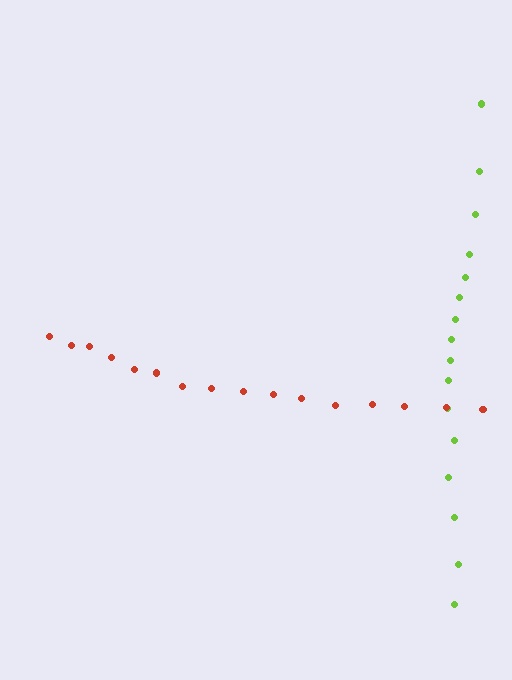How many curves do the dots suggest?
There are 2 distinct paths.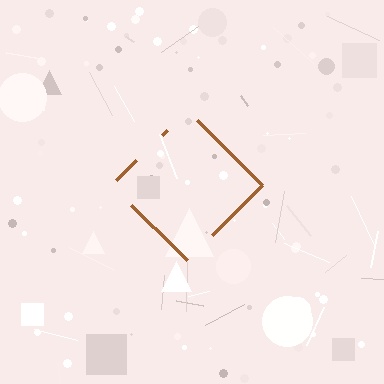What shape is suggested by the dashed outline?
The dashed outline suggests a diamond.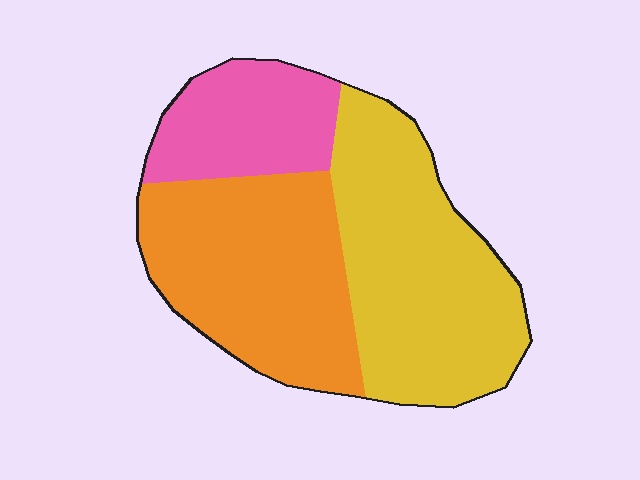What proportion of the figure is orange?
Orange takes up about three eighths (3/8) of the figure.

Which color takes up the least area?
Pink, at roughly 20%.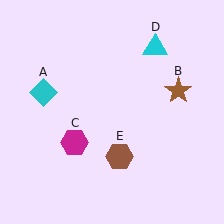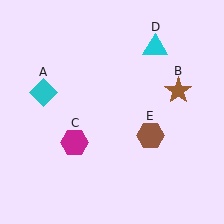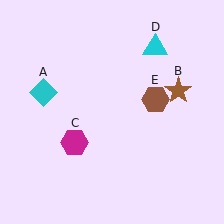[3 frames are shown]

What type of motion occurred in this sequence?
The brown hexagon (object E) rotated counterclockwise around the center of the scene.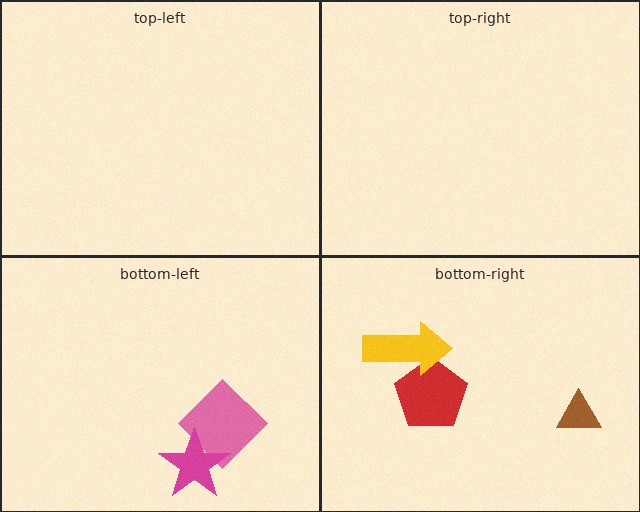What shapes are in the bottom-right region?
The brown triangle, the red pentagon, the yellow arrow.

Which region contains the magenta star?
The bottom-left region.